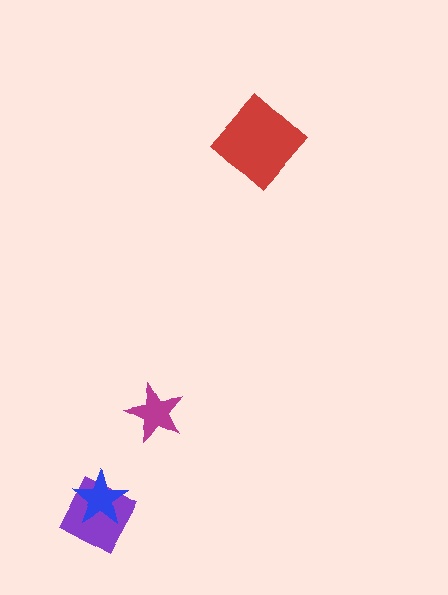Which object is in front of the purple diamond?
The blue star is in front of the purple diamond.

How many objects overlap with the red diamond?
0 objects overlap with the red diamond.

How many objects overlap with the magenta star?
0 objects overlap with the magenta star.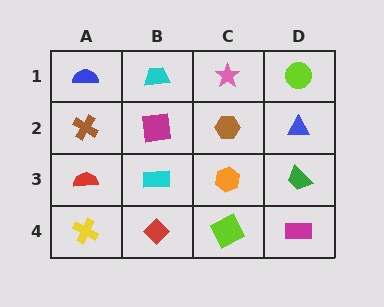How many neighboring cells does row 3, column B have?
4.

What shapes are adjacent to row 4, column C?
An orange hexagon (row 3, column C), a red diamond (row 4, column B), a magenta rectangle (row 4, column D).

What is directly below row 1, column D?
A blue triangle.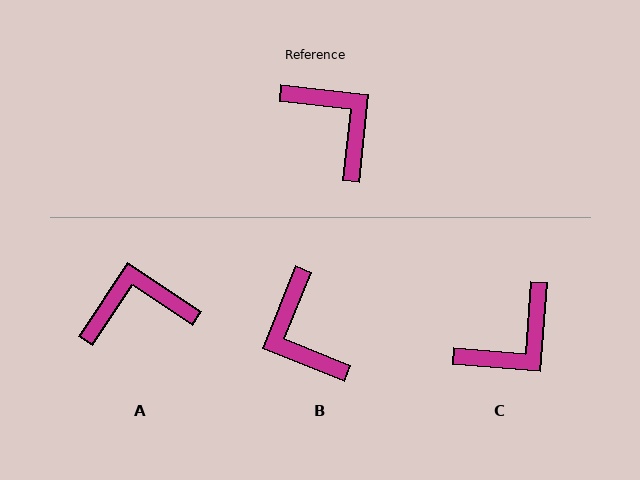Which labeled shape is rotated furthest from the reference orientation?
B, about 164 degrees away.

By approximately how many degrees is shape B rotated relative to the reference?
Approximately 164 degrees counter-clockwise.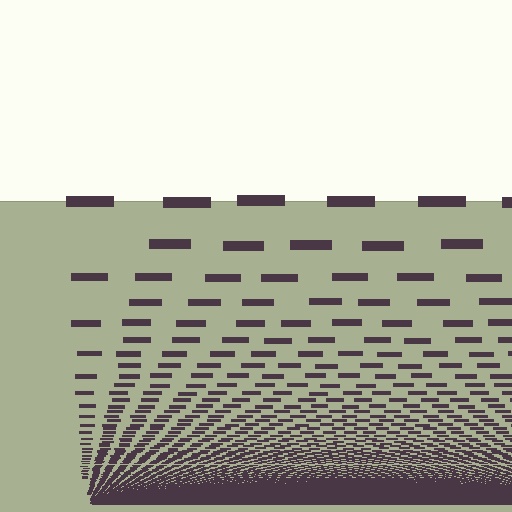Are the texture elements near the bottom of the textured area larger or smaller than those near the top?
Smaller. The gradient is inverted — elements near the bottom are smaller and denser.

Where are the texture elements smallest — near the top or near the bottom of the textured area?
Near the bottom.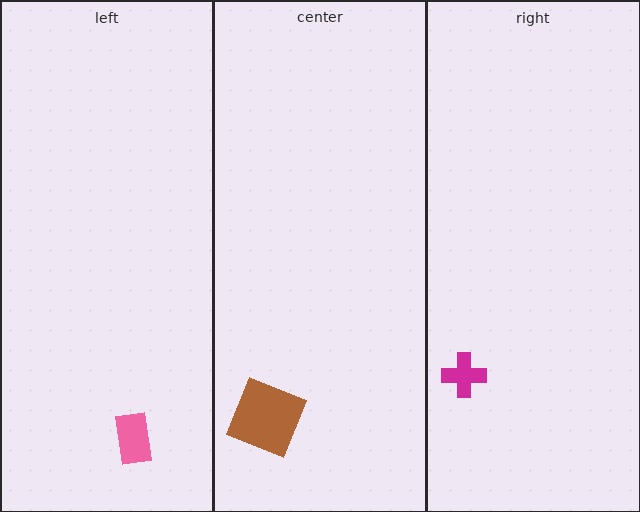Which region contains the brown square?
The center region.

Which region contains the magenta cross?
The right region.